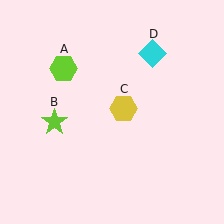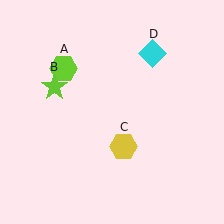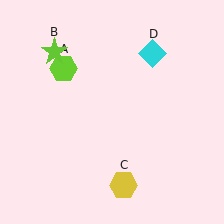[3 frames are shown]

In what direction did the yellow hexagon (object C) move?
The yellow hexagon (object C) moved down.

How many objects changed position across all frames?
2 objects changed position: lime star (object B), yellow hexagon (object C).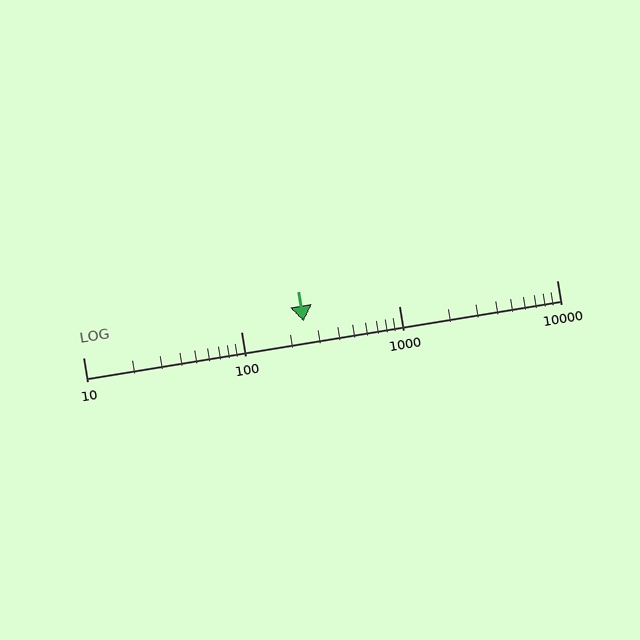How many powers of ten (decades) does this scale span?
The scale spans 3 decades, from 10 to 10000.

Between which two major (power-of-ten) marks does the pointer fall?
The pointer is between 100 and 1000.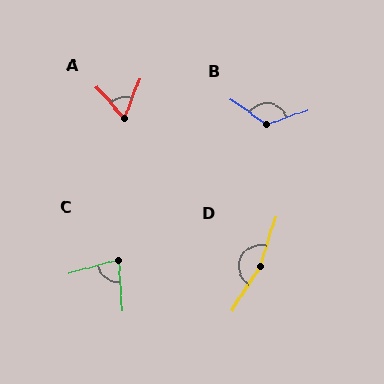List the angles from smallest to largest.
A (62°), C (79°), B (124°), D (165°).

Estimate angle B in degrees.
Approximately 124 degrees.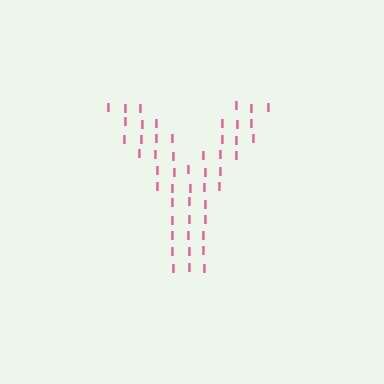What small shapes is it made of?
It is made of small letter I's.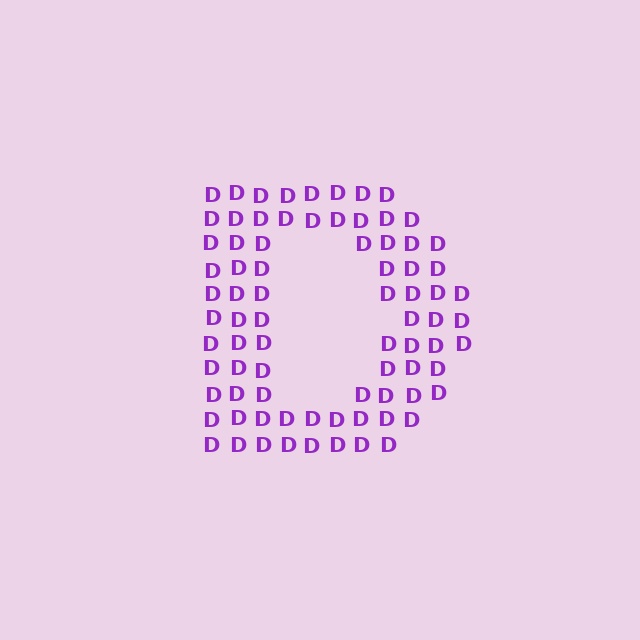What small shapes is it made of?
It is made of small letter D's.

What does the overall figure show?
The overall figure shows the letter D.